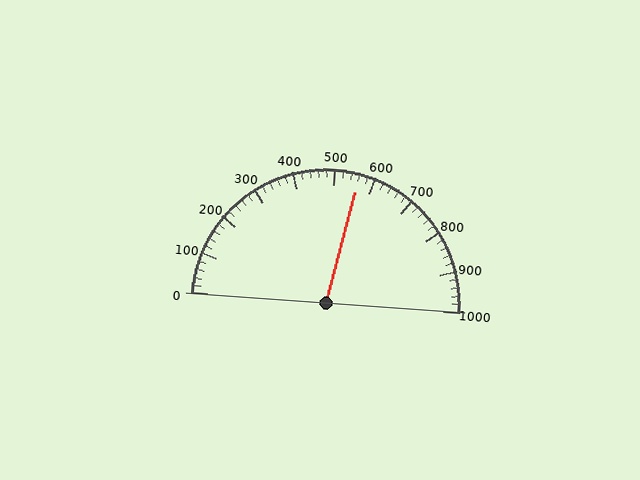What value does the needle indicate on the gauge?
The needle indicates approximately 560.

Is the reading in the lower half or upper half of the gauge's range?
The reading is in the upper half of the range (0 to 1000).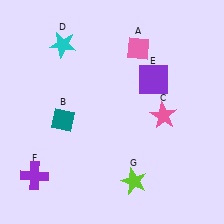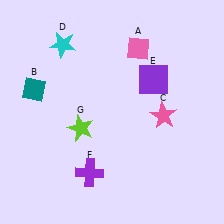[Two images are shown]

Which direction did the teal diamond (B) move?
The teal diamond (B) moved up.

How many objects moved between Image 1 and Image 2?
3 objects moved between the two images.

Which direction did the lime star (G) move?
The lime star (G) moved left.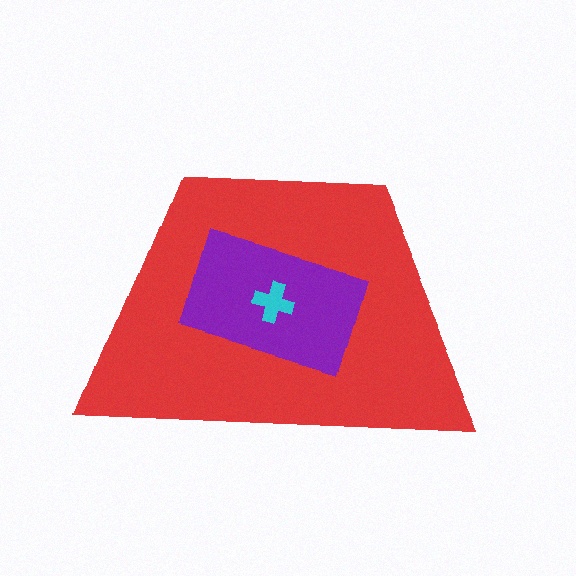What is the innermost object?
The cyan cross.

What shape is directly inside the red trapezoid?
The purple rectangle.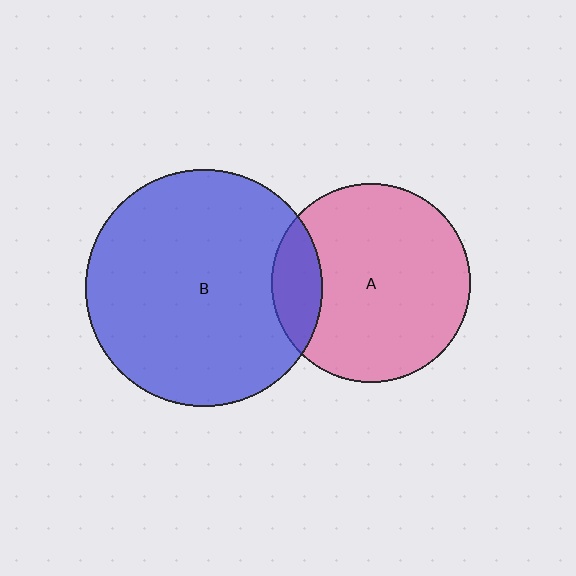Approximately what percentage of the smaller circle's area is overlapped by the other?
Approximately 15%.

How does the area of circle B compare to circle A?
Approximately 1.4 times.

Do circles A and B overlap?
Yes.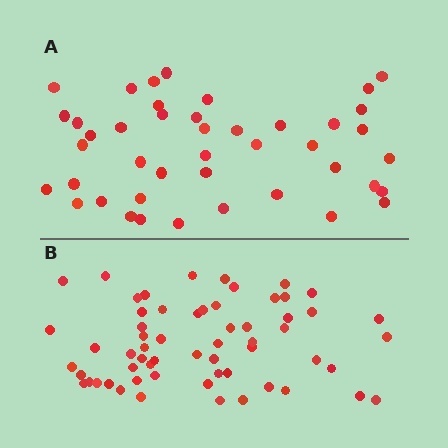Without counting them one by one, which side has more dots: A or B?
Region B (the bottom region) has more dots.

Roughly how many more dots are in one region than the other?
Region B has approximately 15 more dots than region A.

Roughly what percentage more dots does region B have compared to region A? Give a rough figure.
About 40% more.